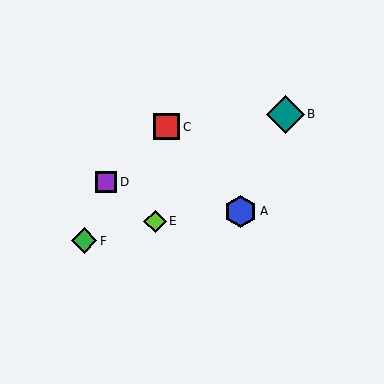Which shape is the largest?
The teal diamond (labeled B) is the largest.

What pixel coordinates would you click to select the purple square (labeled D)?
Click at (106, 182) to select the purple square D.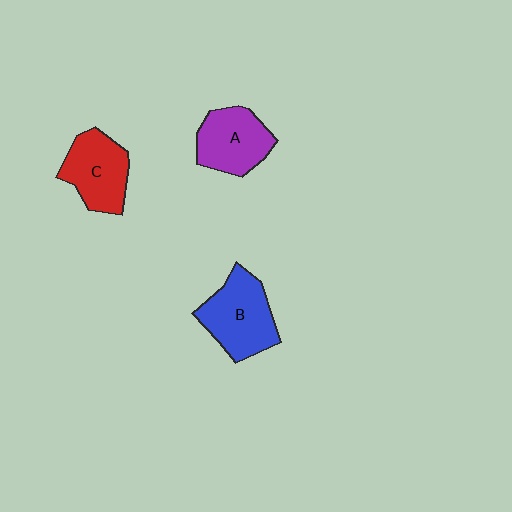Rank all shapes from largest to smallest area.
From largest to smallest: B (blue), C (red), A (purple).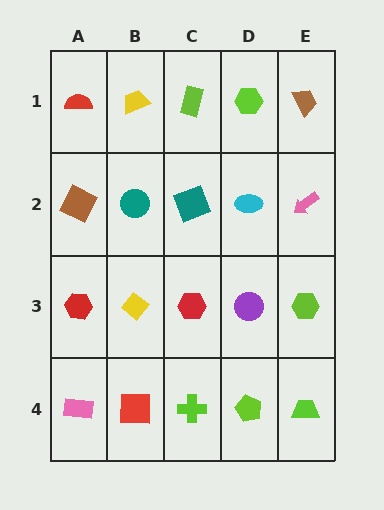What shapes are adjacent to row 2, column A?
A red semicircle (row 1, column A), a red hexagon (row 3, column A), a teal circle (row 2, column B).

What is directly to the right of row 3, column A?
A yellow diamond.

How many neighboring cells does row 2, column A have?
3.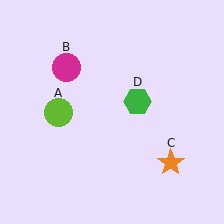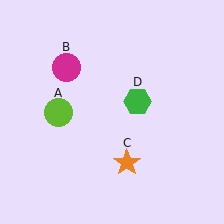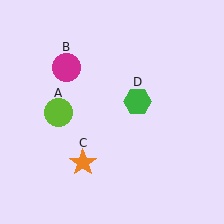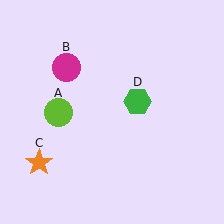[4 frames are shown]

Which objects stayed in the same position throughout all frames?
Lime circle (object A) and magenta circle (object B) and green hexagon (object D) remained stationary.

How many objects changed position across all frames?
1 object changed position: orange star (object C).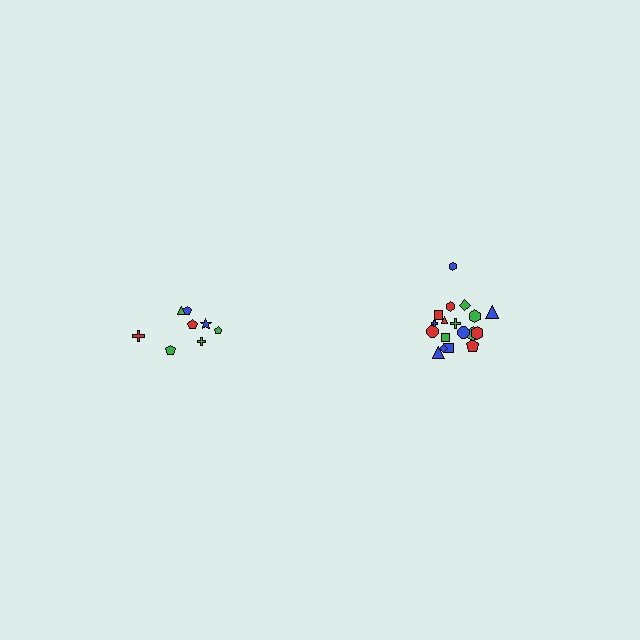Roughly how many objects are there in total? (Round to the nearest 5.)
Roughly 25 objects in total.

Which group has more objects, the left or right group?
The right group.